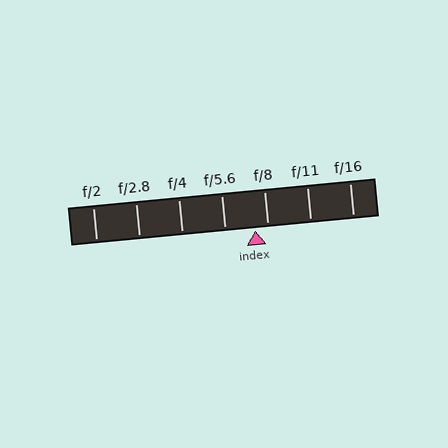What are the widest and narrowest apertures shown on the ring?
The widest aperture shown is f/2 and the narrowest is f/16.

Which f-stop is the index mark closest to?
The index mark is closest to f/8.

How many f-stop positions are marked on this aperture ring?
There are 7 f-stop positions marked.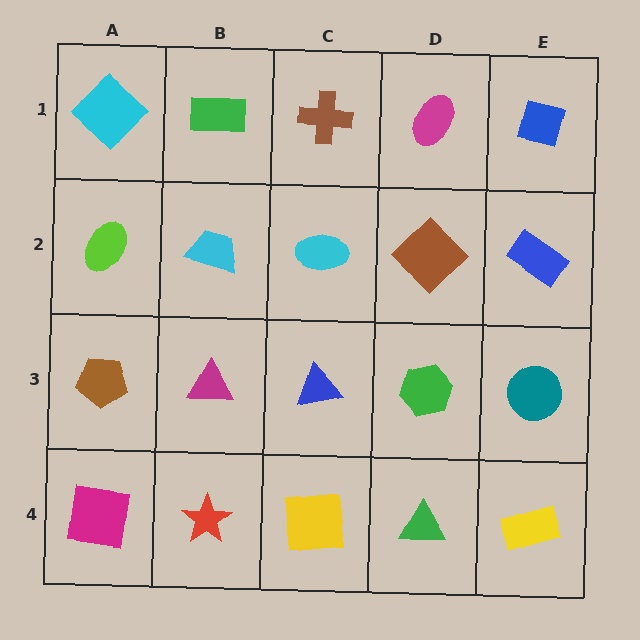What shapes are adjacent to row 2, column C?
A brown cross (row 1, column C), a blue triangle (row 3, column C), a cyan trapezoid (row 2, column B), a brown diamond (row 2, column D).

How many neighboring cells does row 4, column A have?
2.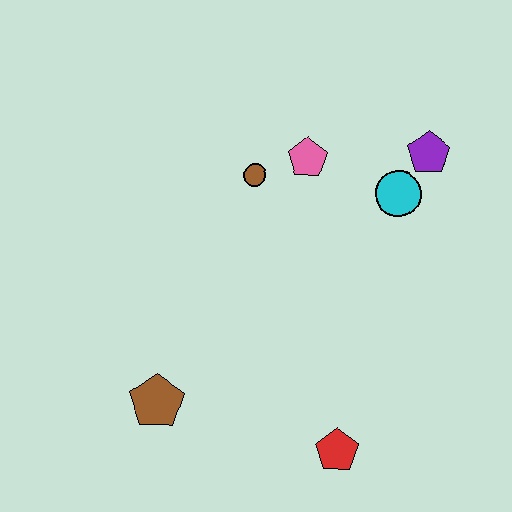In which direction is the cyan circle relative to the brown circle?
The cyan circle is to the right of the brown circle.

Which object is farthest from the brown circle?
The red pentagon is farthest from the brown circle.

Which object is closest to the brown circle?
The pink pentagon is closest to the brown circle.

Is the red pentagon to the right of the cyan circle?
No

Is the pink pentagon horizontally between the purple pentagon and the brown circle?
Yes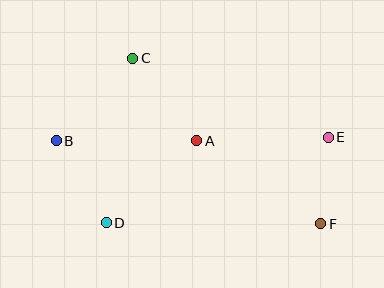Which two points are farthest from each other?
Points B and F are farthest from each other.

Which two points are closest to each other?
Points E and F are closest to each other.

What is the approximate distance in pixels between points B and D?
The distance between B and D is approximately 96 pixels.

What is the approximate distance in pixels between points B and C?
The distance between B and C is approximately 112 pixels.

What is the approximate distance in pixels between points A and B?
The distance between A and B is approximately 141 pixels.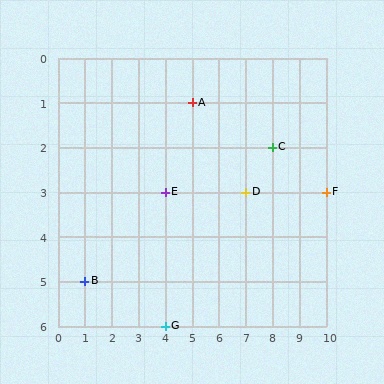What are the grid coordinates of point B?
Point B is at grid coordinates (1, 5).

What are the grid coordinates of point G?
Point G is at grid coordinates (4, 6).